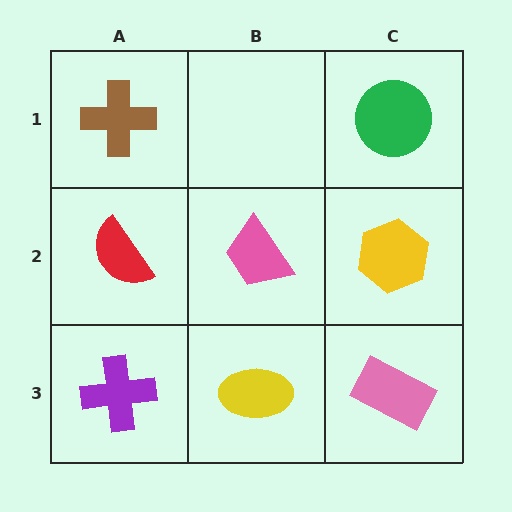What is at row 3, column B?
A yellow ellipse.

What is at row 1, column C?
A green circle.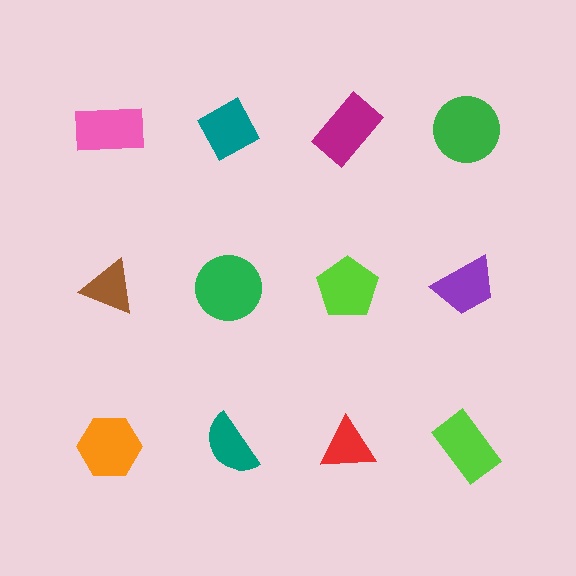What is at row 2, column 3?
A lime pentagon.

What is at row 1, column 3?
A magenta rectangle.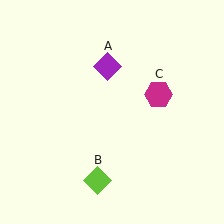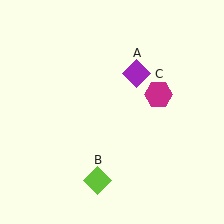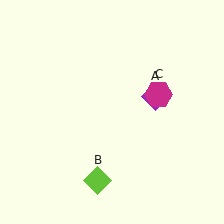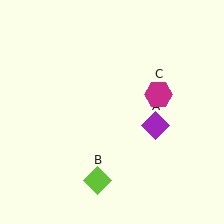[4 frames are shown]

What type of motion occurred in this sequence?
The purple diamond (object A) rotated clockwise around the center of the scene.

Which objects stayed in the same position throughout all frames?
Lime diamond (object B) and magenta hexagon (object C) remained stationary.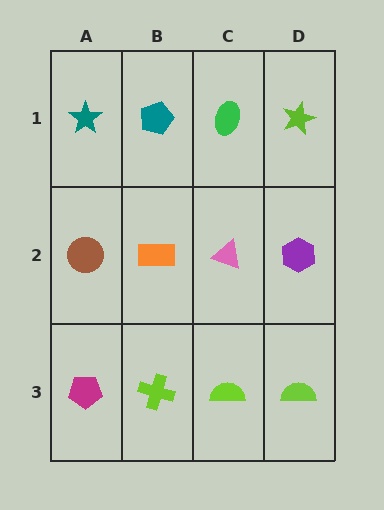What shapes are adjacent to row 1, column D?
A purple hexagon (row 2, column D), a green ellipse (row 1, column C).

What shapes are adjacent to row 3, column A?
A brown circle (row 2, column A), a lime cross (row 3, column B).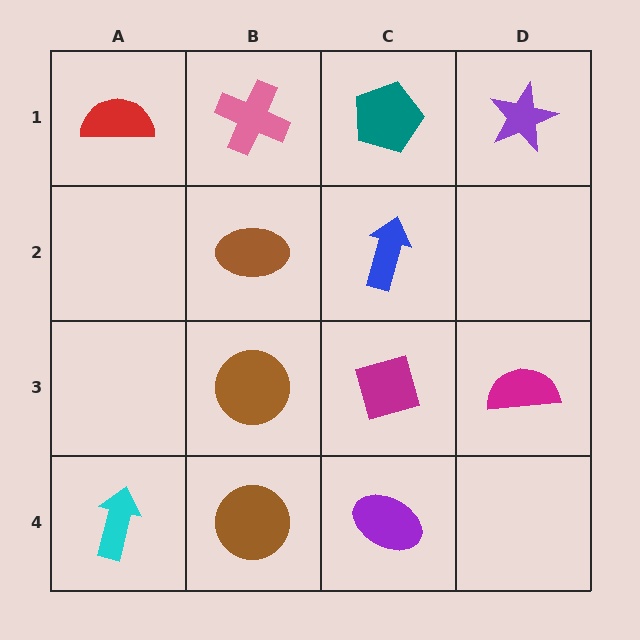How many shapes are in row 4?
3 shapes.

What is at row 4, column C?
A purple ellipse.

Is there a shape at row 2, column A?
No, that cell is empty.